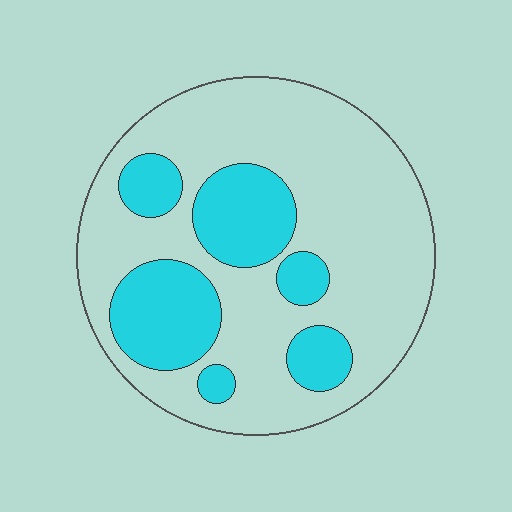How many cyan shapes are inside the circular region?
6.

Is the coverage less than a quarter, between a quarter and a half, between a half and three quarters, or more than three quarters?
Between a quarter and a half.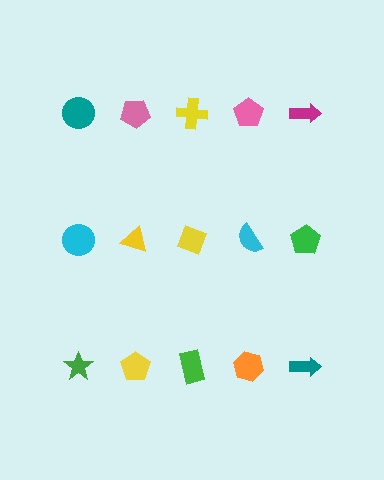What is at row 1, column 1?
A teal circle.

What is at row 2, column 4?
A cyan semicircle.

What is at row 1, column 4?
A pink pentagon.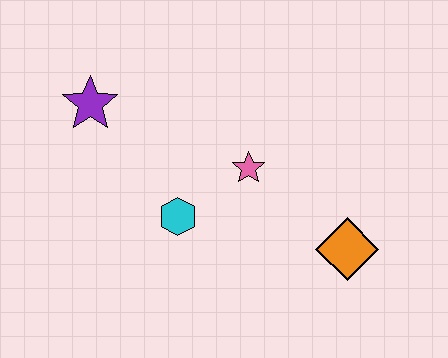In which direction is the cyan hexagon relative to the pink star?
The cyan hexagon is to the left of the pink star.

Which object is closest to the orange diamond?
The pink star is closest to the orange diamond.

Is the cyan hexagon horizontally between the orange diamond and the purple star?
Yes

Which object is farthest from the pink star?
The purple star is farthest from the pink star.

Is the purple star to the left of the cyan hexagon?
Yes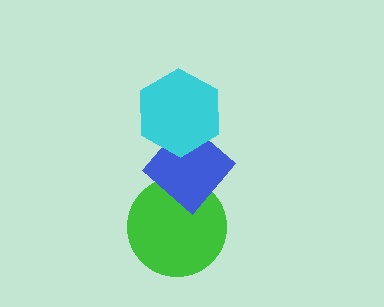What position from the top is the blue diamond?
The blue diamond is 2nd from the top.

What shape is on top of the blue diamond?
The cyan hexagon is on top of the blue diamond.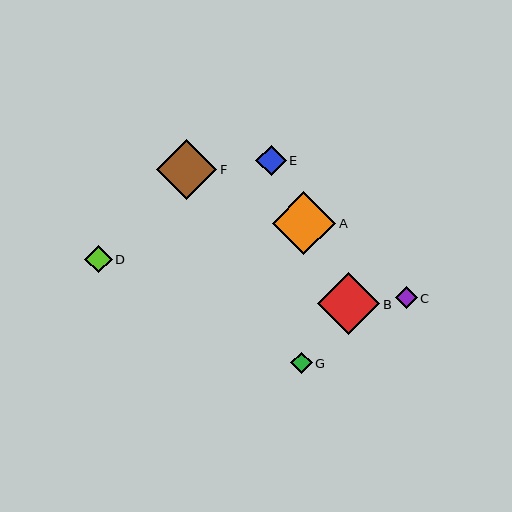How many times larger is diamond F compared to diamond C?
Diamond F is approximately 2.7 times the size of diamond C.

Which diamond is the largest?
Diamond A is the largest with a size of approximately 63 pixels.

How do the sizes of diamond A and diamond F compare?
Diamond A and diamond F are approximately the same size.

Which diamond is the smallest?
Diamond G is the smallest with a size of approximately 21 pixels.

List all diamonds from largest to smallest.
From largest to smallest: A, B, F, E, D, C, G.